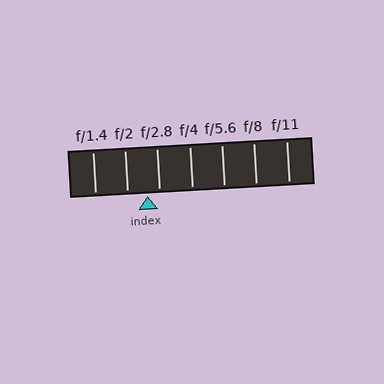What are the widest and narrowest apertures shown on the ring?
The widest aperture shown is f/1.4 and the narrowest is f/11.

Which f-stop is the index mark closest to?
The index mark is closest to f/2.8.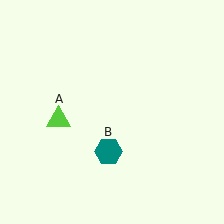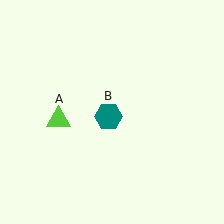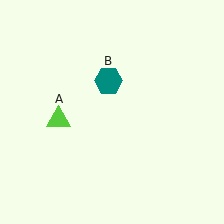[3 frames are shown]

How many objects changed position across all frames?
1 object changed position: teal hexagon (object B).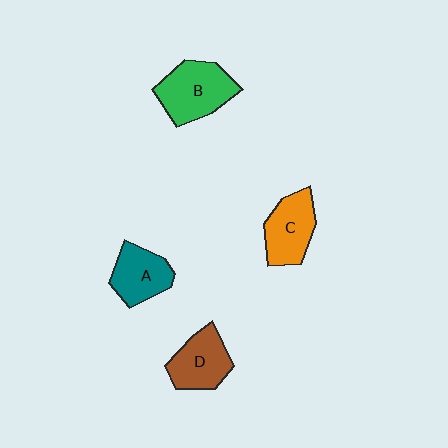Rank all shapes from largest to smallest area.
From largest to smallest: B (green), C (orange), D (brown), A (teal).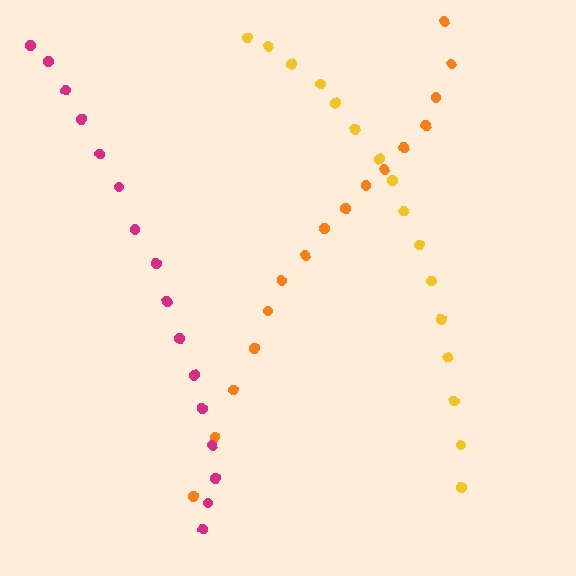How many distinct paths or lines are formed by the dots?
There are 3 distinct paths.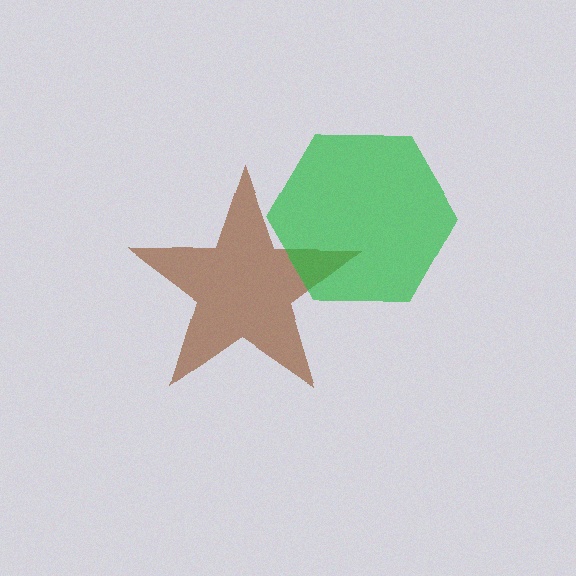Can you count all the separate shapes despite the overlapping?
Yes, there are 2 separate shapes.